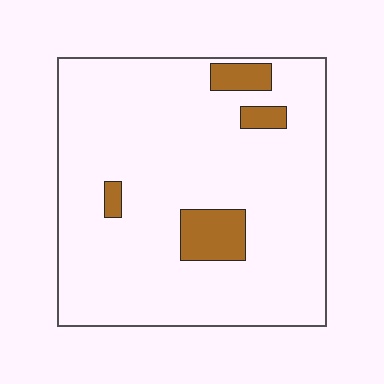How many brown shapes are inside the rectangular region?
4.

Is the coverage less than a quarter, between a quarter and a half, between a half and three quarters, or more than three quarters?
Less than a quarter.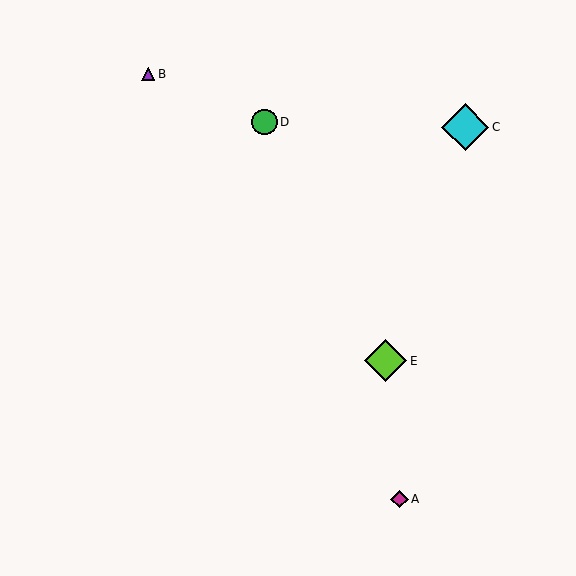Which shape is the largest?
The cyan diamond (labeled C) is the largest.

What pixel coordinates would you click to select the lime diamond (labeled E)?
Click at (386, 361) to select the lime diamond E.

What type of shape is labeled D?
Shape D is a green circle.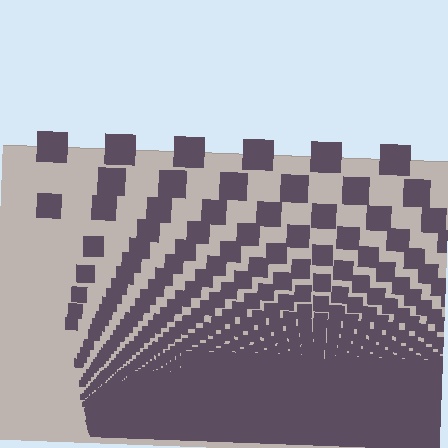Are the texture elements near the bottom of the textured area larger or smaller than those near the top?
Smaller. The gradient is inverted — elements near the bottom are smaller and denser.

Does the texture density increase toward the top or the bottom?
Density increases toward the bottom.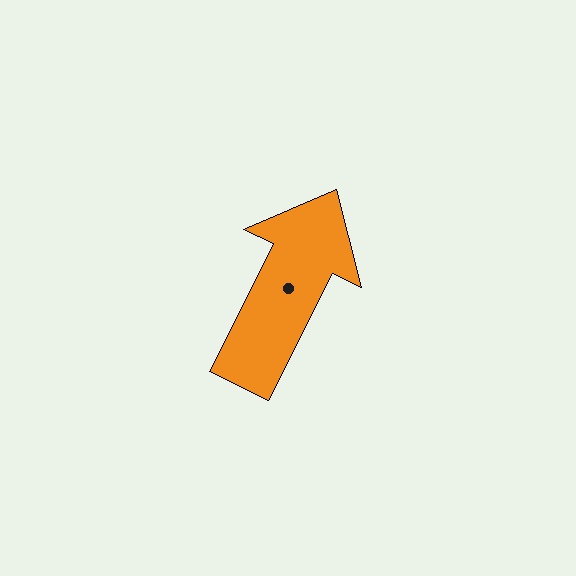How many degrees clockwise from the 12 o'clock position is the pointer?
Approximately 26 degrees.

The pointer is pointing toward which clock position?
Roughly 1 o'clock.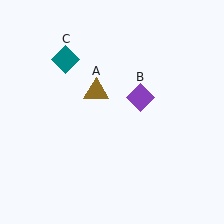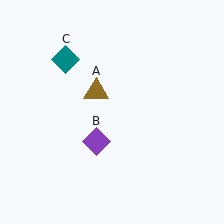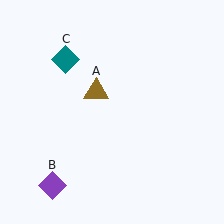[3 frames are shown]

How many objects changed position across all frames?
1 object changed position: purple diamond (object B).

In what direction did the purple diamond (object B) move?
The purple diamond (object B) moved down and to the left.